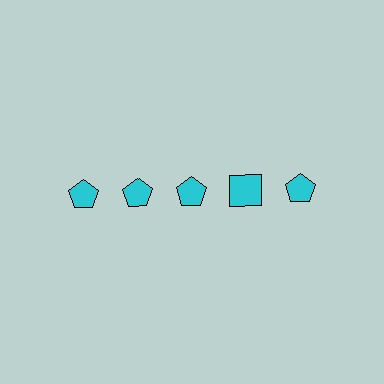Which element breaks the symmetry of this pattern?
The cyan square in the top row, second from right column breaks the symmetry. All other shapes are cyan pentagons.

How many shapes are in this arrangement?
There are 5 shapes arranged in a grid pattern.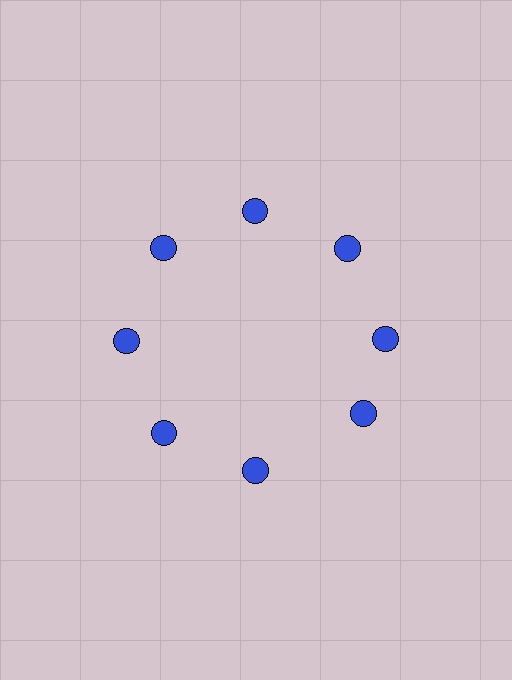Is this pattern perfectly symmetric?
No. The 8 blue circles are arranged in a ring, but one element near the 4 o'clock position is rotated out of alignment along the ring, breaking the 8-fold rotational symmetry.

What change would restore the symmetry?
The symmetry would be restored by rotating it back into even spacing with its neighbors so that all 8 circles sit at equal angles and equal distance from the center.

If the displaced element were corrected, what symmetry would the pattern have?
It would have 8-fold rotational symmetry — the pattern would map onto itself every 45 degrees.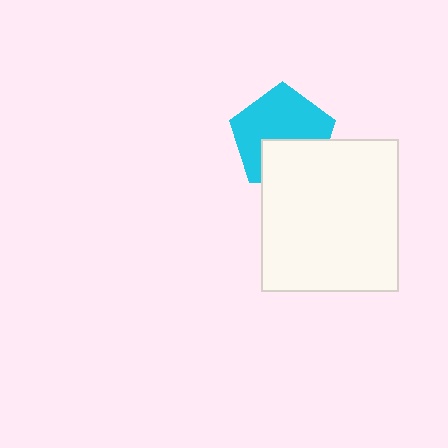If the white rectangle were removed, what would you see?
You would see the complete cyan pentagon.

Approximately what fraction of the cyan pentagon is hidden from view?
Roughly 36% of the cyan pentagon is hidden behind the white rectangle.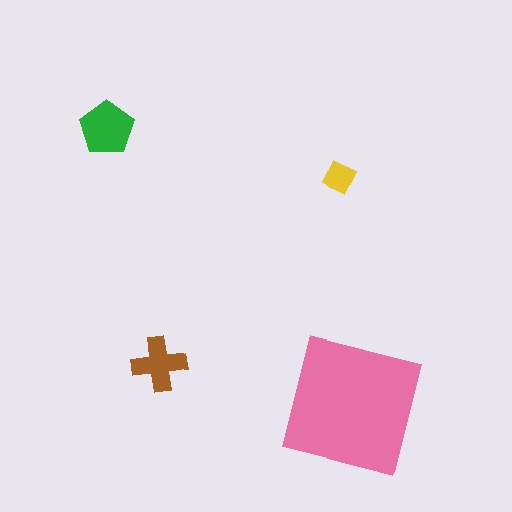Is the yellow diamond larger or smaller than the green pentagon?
Smaller.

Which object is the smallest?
The yellow diamond.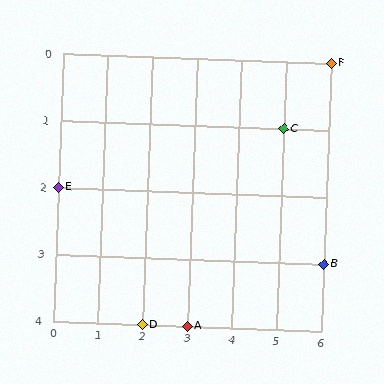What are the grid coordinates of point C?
Point C is at grid coordinates (5, 1).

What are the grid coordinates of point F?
Point F is at grid coordinates (6, 0).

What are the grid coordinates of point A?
Point A is at grid coordinates (3, 4).